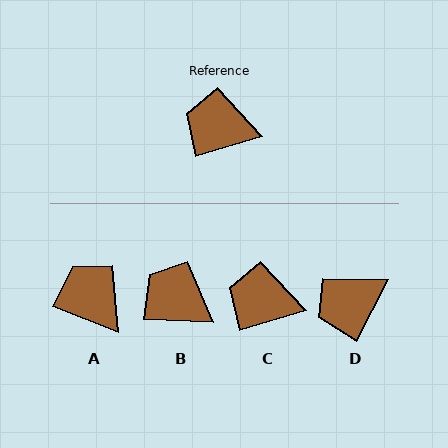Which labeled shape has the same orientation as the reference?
C.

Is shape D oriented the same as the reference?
No, it is off by about 45 degrees.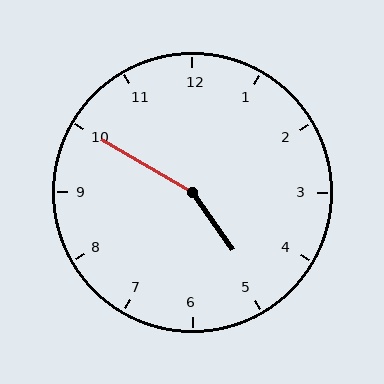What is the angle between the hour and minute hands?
Approximately 155 degrees.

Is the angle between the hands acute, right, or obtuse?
It is obtuse.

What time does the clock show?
4:50.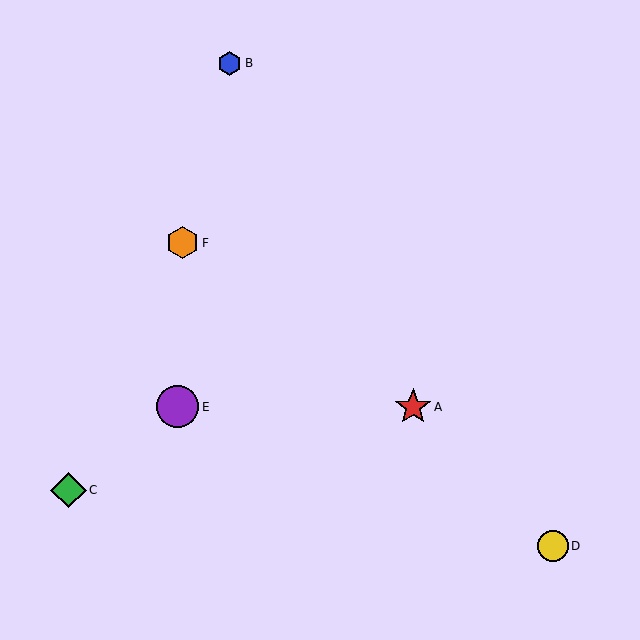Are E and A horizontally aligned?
Yes, both are at y≈407.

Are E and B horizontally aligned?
No, E is at y≈407 and B is at y≈63.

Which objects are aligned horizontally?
Objects A, E are aligned horizontally.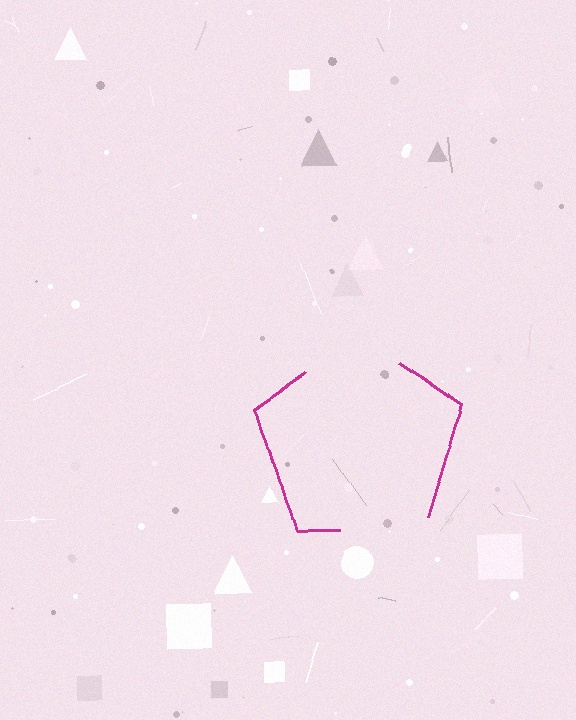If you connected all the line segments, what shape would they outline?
They would outline a pentagon.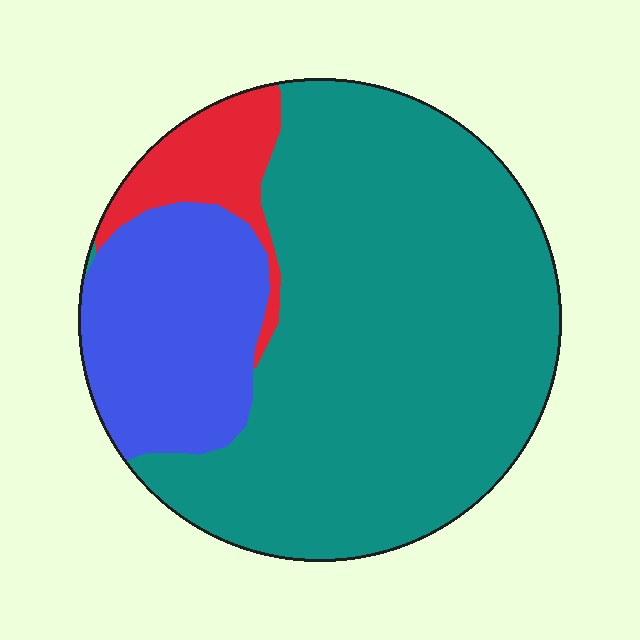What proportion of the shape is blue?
Blue takes up less than a quarter of the shape.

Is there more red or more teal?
Teal.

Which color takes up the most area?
Teal, at roughly 70%.